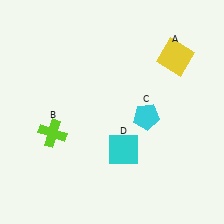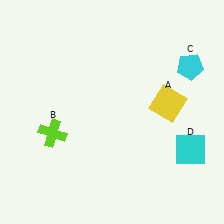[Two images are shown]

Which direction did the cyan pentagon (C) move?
The cyan pentagon (C) moved up.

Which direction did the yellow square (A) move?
The yellow square (A) moved down.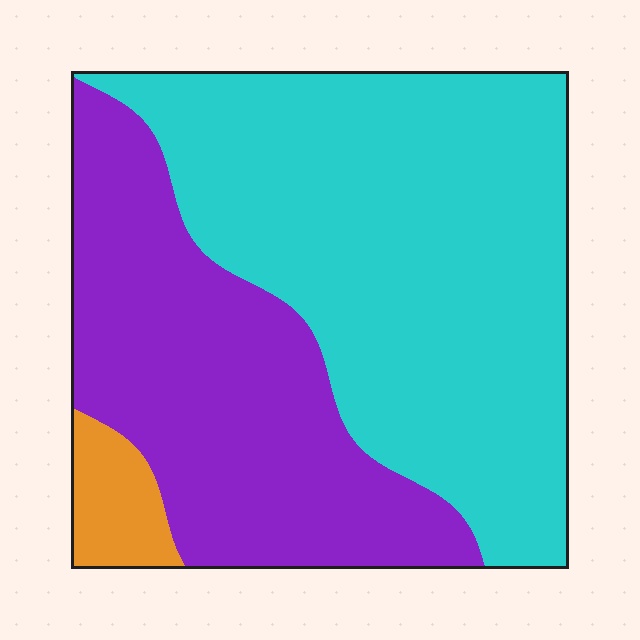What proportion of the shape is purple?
Purple covers roughly 35% of the shape.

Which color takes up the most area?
Cyan, at roughly 55%.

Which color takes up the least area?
Orange, at roughly 5%.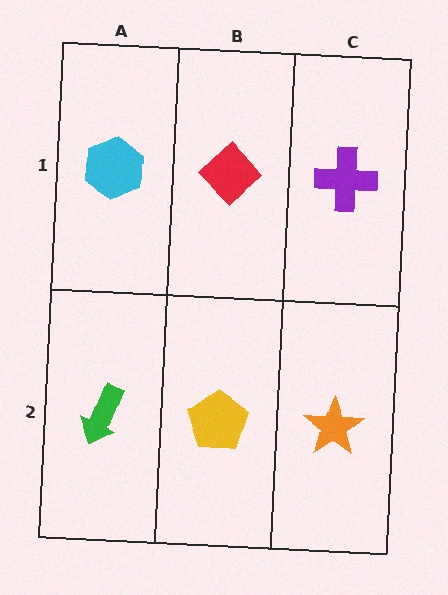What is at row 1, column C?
A purple cross.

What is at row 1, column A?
A cyan hexagon.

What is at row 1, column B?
A red diamond.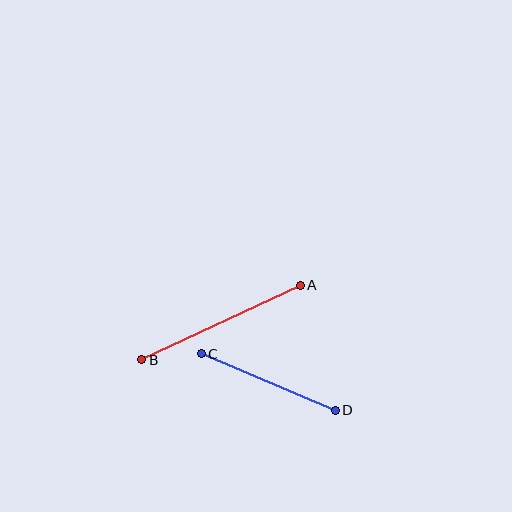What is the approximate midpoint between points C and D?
The midpoint is at approximately (268, 382) pixels.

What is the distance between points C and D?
The distance is approximately 146 pixels.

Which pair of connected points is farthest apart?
Points A and B are farthest apart.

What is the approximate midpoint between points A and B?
The midpoint is at approximately (221, 323) pixels.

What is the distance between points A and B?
The distance is approximately 175 pixels.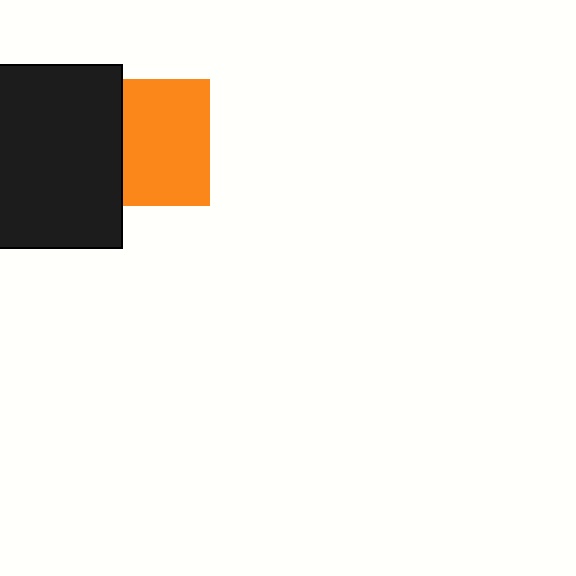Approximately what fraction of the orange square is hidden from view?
Roughly 32% of the orange square is hidden behind the black rectangle.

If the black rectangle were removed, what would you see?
You would see the complete orange square.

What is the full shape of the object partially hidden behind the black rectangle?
The partially hidden object is an orange square.